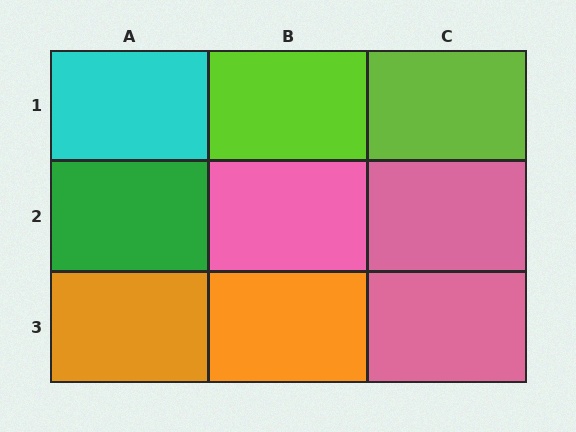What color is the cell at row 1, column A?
Cyan.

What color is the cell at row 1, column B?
Lime.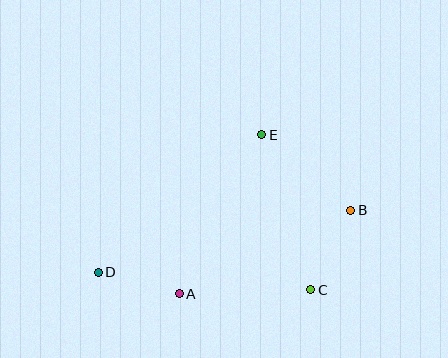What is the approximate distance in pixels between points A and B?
The distance between A and B is approximately 191 pixels.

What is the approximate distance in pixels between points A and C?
The distance between A and C is approximately 132 pixels.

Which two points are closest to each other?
Points A and D are closest to each other.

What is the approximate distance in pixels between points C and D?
The distance between C and D is approximately 213 pixels.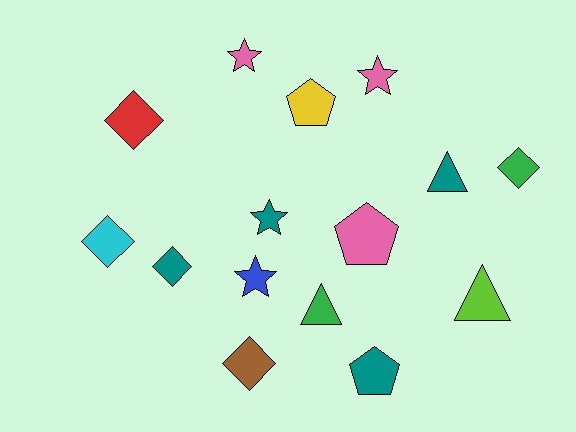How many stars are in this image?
There are 4 stars.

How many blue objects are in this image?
There is 1 blue object.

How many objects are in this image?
There are 15 objects.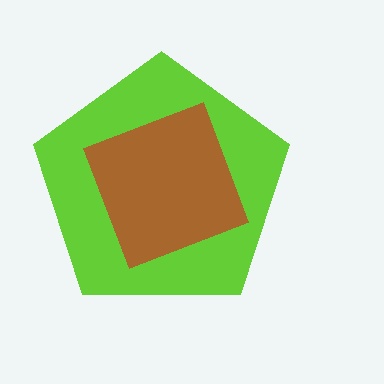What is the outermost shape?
The lime pentagon.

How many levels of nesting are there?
2.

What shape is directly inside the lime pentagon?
The brown square.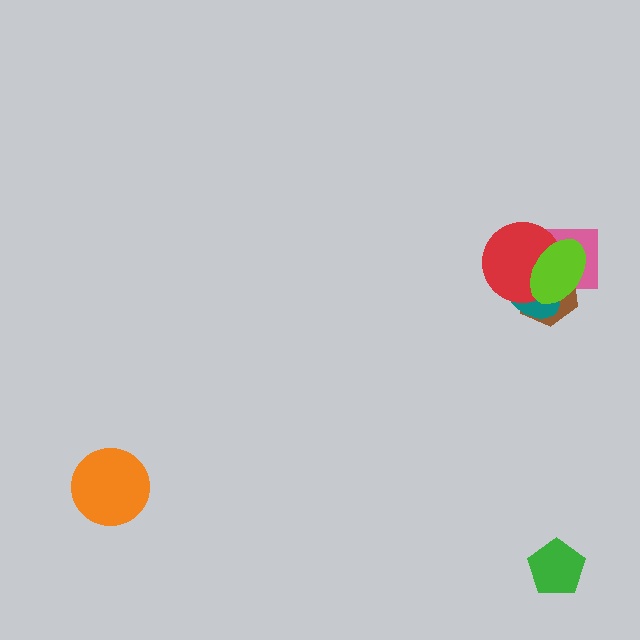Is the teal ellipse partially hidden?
Yes, it is partially covered by another shape.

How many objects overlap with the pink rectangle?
4 objects overlap with the pink rectangle.